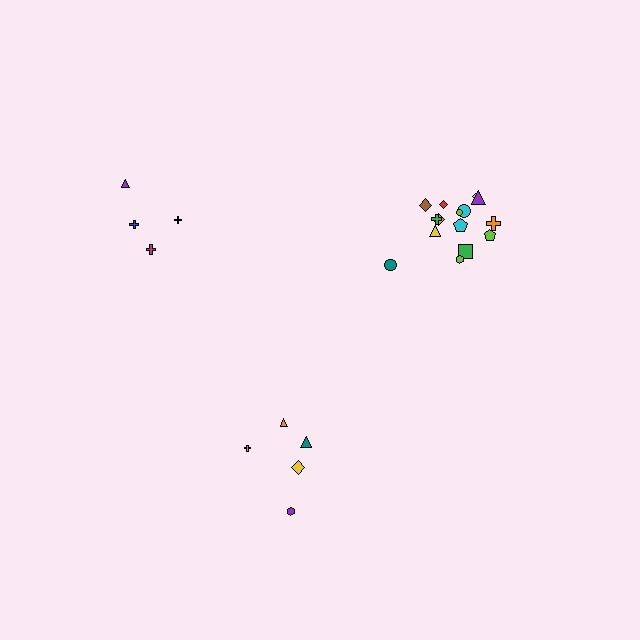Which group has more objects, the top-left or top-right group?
The top-right group.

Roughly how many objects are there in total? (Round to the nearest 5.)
Roughly 25 objects in total.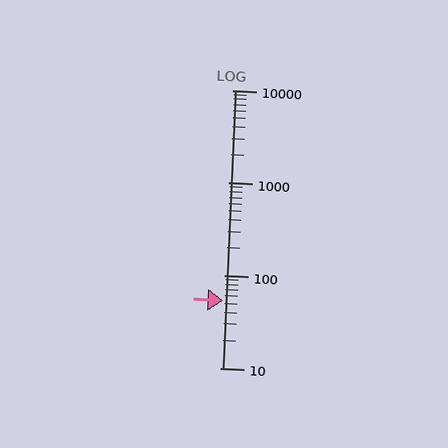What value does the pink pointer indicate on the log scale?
The pointer indicates approximately 53.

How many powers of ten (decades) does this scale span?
The scale spans 3 decades, from 10 to 10000.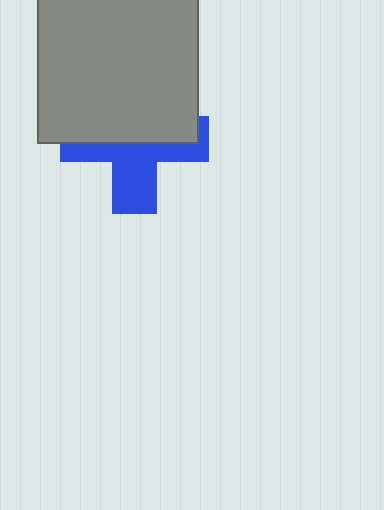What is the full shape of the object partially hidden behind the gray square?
The partially hidden object is a blue cross.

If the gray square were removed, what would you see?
You would see the complete blue cross.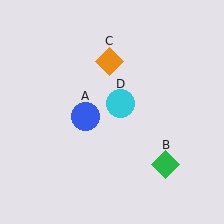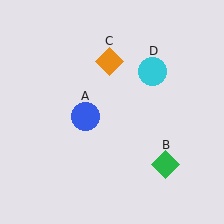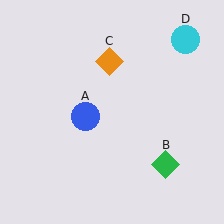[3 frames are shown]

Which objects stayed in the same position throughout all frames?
Blue circle (object A) and green diamond (object B) and orange diamond (object C) remained stationary.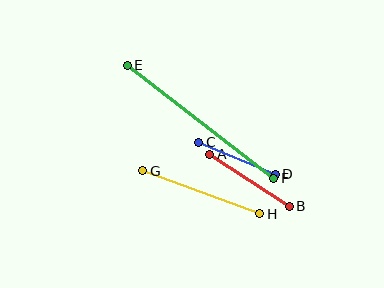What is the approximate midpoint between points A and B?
The midpoint is at approximately (249, 180) pixels.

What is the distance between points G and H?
The distance is approximately 125 pixels.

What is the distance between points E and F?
The distance is approximately 185 pixels.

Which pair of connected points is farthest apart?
Points E and F are farthest apart.